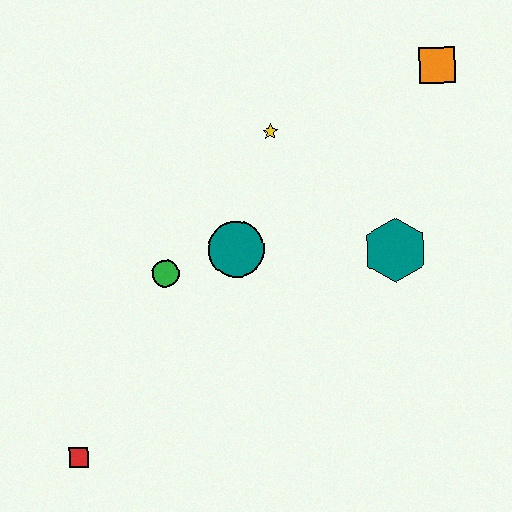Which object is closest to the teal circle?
The green circle is closest to the teal circle.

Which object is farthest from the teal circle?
The orange square is farthest from the teal circle.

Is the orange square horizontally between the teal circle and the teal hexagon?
No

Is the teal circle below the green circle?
No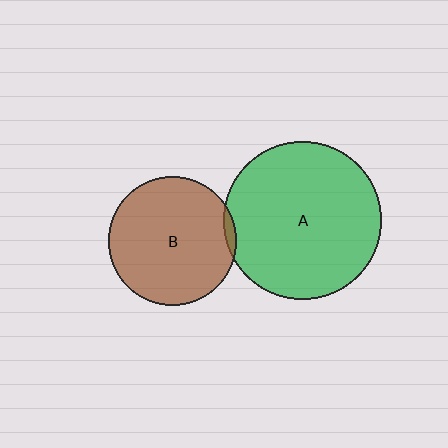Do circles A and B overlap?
Yes.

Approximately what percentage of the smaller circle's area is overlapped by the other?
Approximately 5%.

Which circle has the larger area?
Circle A (green).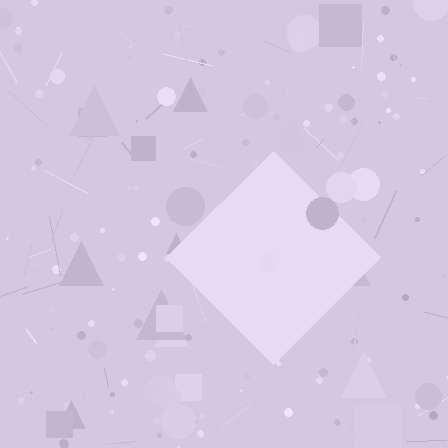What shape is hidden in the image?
A diamond is hidden in the image.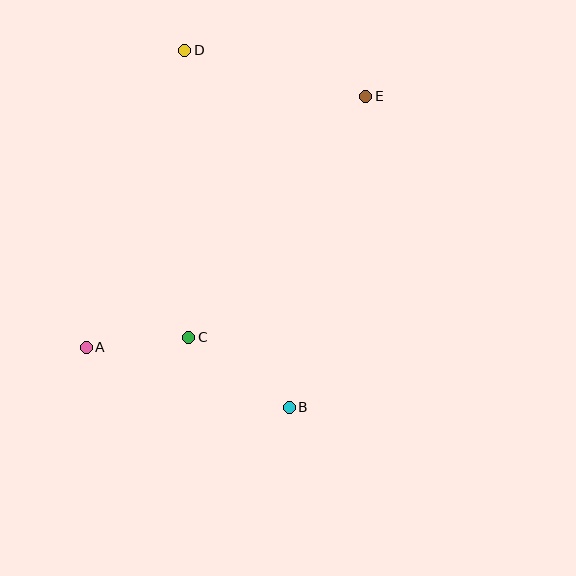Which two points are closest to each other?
Points A and C are closest to each other.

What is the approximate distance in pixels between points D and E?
The distance between D and E is approximately 187 pixels.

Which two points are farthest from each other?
Points A and E are farthest from each other.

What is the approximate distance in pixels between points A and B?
The distance between A and B is approximately 212 pixels.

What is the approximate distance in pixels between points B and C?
The distance between B and C is approximately 122 pixels.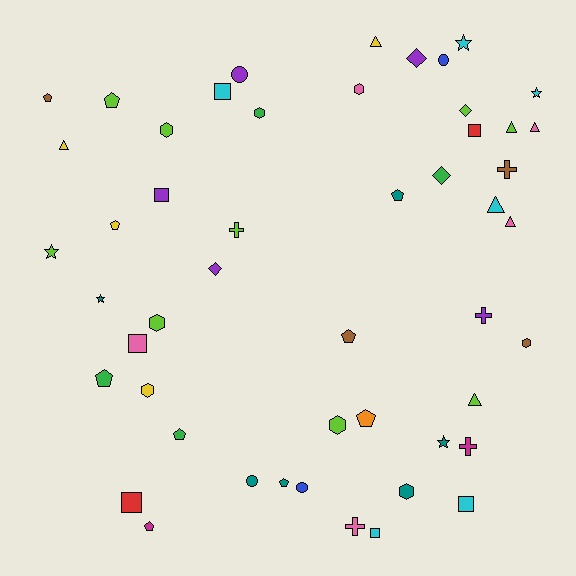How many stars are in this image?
There are 5 stars.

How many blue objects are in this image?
There are 2 blue objects.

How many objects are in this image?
There are 50 objects.